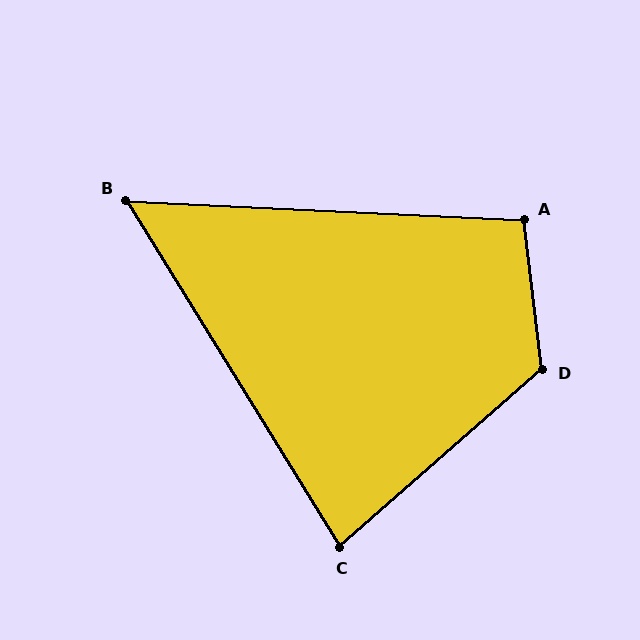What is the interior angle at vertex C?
Approximately 81 degrees (acute).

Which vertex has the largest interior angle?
D, at approximately 124 degrees.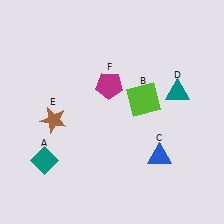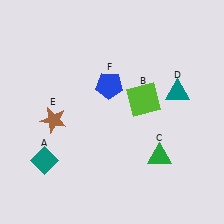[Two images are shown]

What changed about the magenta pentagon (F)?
In Image 1, F is magenta. In Image 2, it changed to blue.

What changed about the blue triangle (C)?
In Image 1, C is blue. In Image 2, it changed to green.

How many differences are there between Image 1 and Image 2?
There are 2 differences between the two images.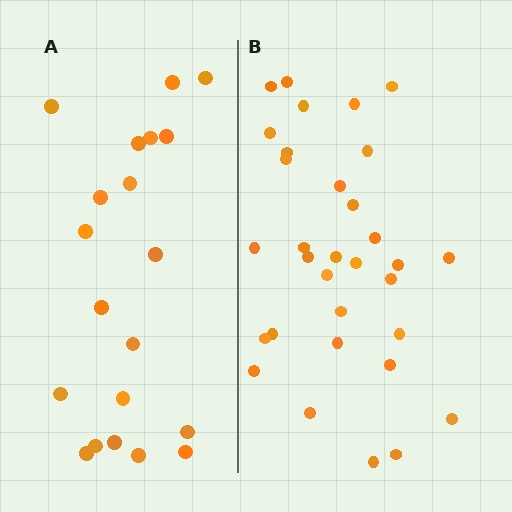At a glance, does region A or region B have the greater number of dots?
Region B (the right region) has more dots.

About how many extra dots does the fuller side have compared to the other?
Region B has roughly 12 or so more dots than region A.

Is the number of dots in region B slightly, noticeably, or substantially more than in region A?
Region B has substantially more. The ratio is roughly 1.6 to 1.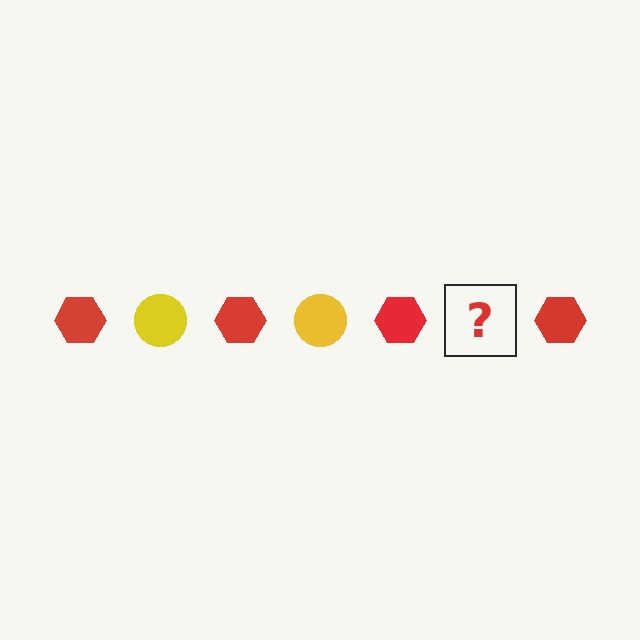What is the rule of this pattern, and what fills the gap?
The rule is that the pattern alternates between red hexagon and yellow circle. The gap should be filled with a yellow circle.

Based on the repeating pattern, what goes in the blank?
The blank should be a yellow circle.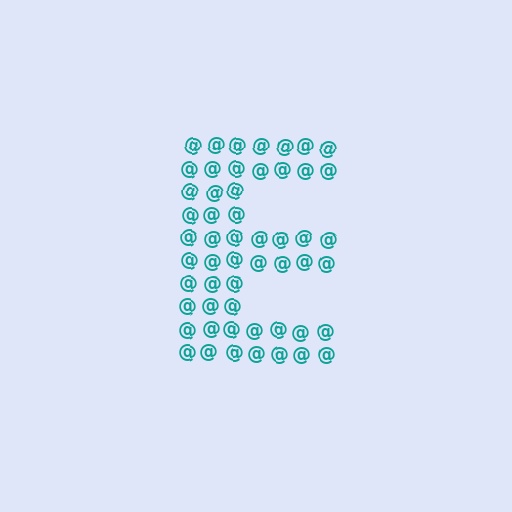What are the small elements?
The small elements are at signs.